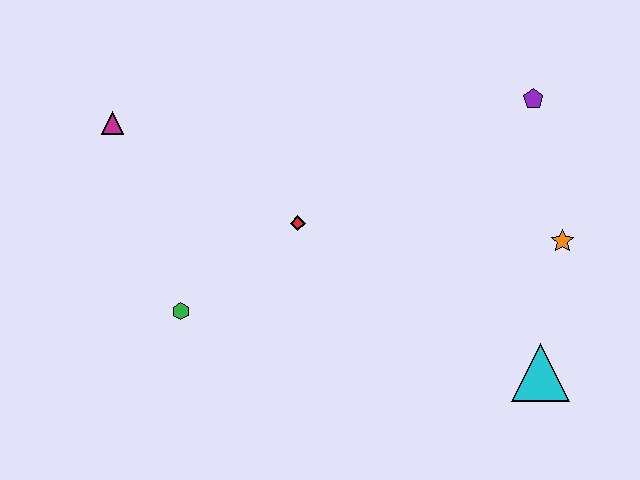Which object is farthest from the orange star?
The magenta triangle is farthest from the orange star.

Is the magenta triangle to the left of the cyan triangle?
Yes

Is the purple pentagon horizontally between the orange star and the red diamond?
Yes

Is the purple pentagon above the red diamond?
Yes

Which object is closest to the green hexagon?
The red diamond is closest to the green hexagon.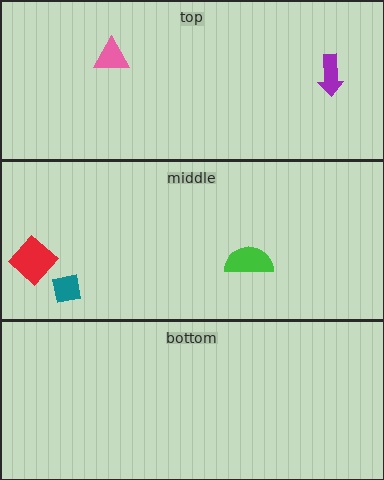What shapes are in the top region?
The purple arrow, the pink triangle.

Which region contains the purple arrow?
The top region.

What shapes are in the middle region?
The green semicircle, the red diamond, the teal square.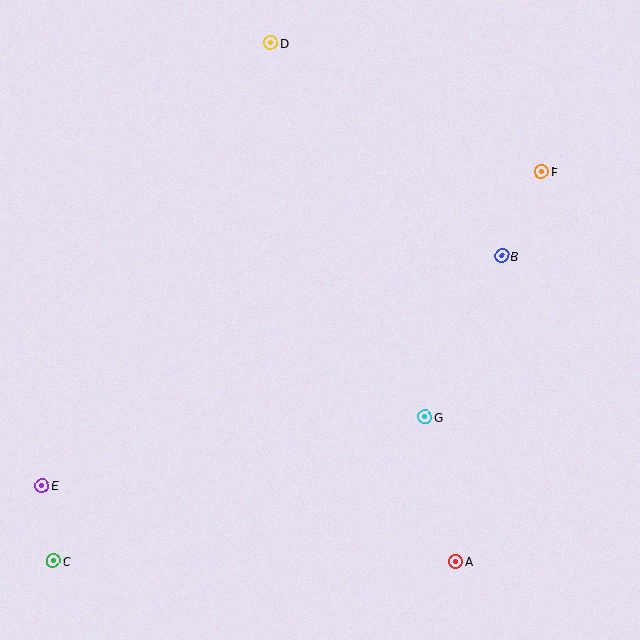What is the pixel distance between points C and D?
The distance between C and D is 562 pixels.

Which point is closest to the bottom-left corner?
Point C is closest to the bottom-left corner.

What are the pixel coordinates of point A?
Point A is at (456, 561).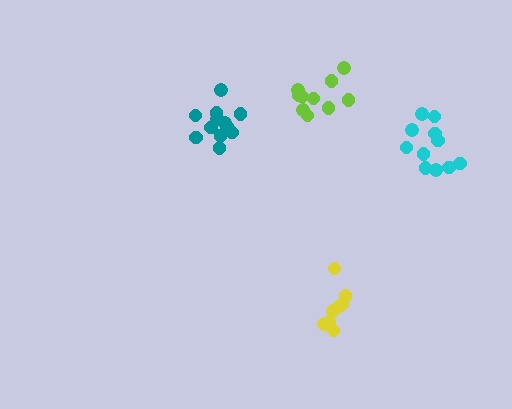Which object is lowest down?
The yellow cluster is bottommost.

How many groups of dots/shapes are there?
There are 4 groups.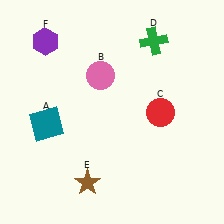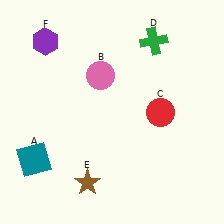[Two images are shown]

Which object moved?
The teal square (A) moved down.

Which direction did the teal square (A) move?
The teal square (A) moved down.